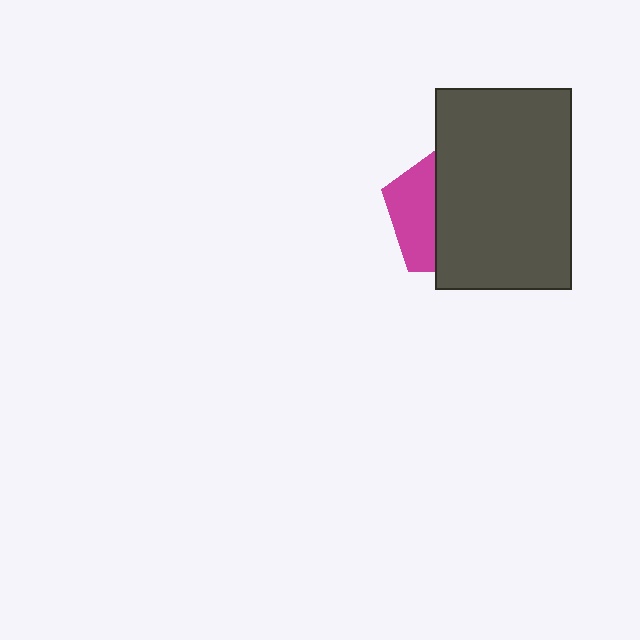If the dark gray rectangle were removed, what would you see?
You would see the complete magenta pentagon.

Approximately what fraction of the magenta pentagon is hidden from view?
Roughly 65% of the magenta pentagon is hidden behind the dark gray rectangle.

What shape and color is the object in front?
The object in front is a dark gray rectangle.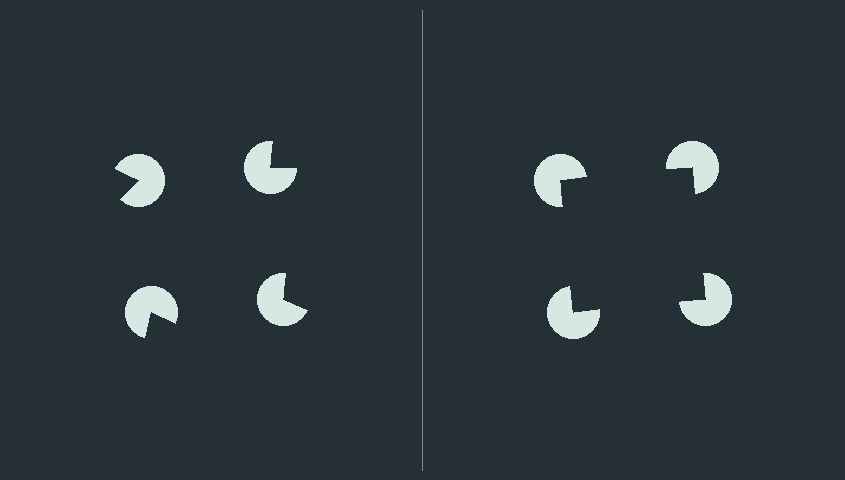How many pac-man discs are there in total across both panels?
8 — 4 on each side.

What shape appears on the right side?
An illusory square.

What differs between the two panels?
The pac-man discs are positioned identically on both sides; only the wedge orientations differ. On the right they align to a square; on the left they are misaligned.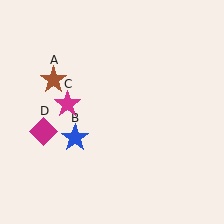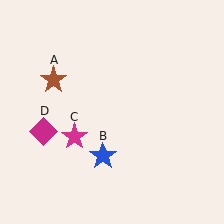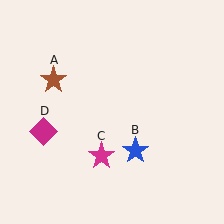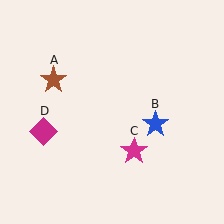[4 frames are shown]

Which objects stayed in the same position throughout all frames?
Brown star (object A) and magenta diamond (object D) remained stationary.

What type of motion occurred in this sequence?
The blue star (object B), magenta star (object C) rotated counterclockwise around the center of the scene.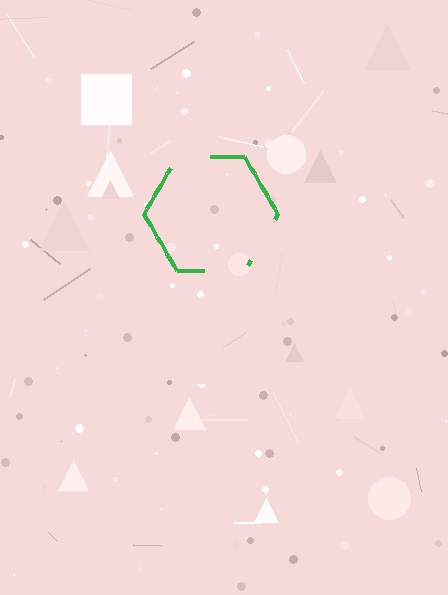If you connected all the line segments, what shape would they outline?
They would outline a hexagon.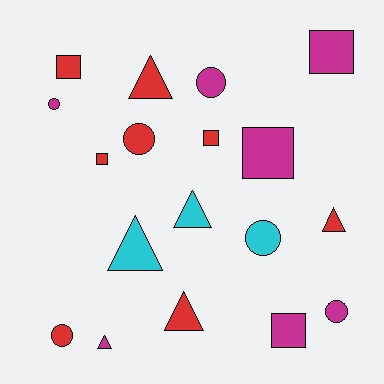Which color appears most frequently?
Red, with 8 objects.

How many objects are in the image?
There are 18 objects.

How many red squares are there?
There are 3 red squares.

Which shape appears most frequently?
Square, with 6 objects.